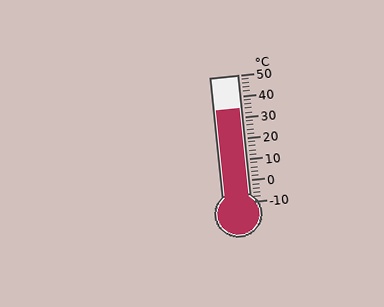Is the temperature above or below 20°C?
The temperature is above 20°C.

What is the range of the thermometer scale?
The thermometer scale ranges from -10°C to 50°C.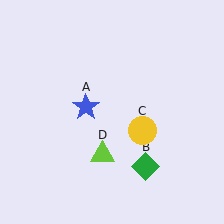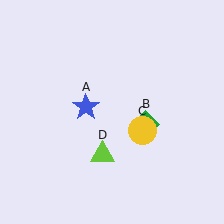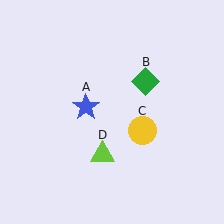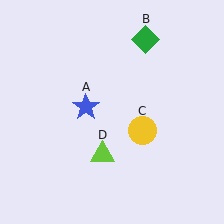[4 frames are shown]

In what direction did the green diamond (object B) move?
The green diamond (object B) moved up.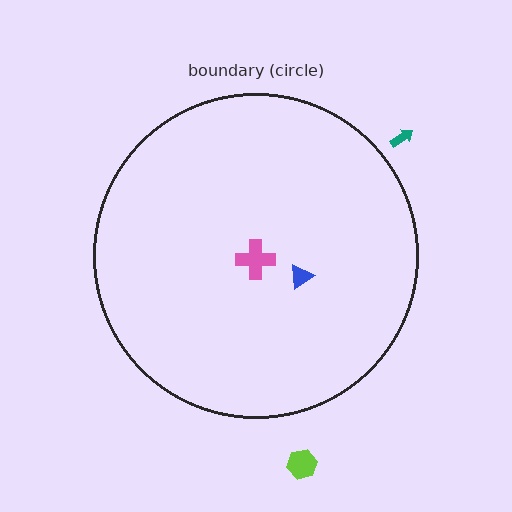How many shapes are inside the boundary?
2 inside, 2 outside.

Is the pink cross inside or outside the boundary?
Inside.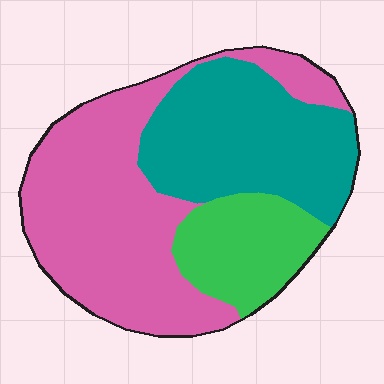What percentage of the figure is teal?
Teal covers about 35% of the figure.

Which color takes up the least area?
Green, at roughly 20%.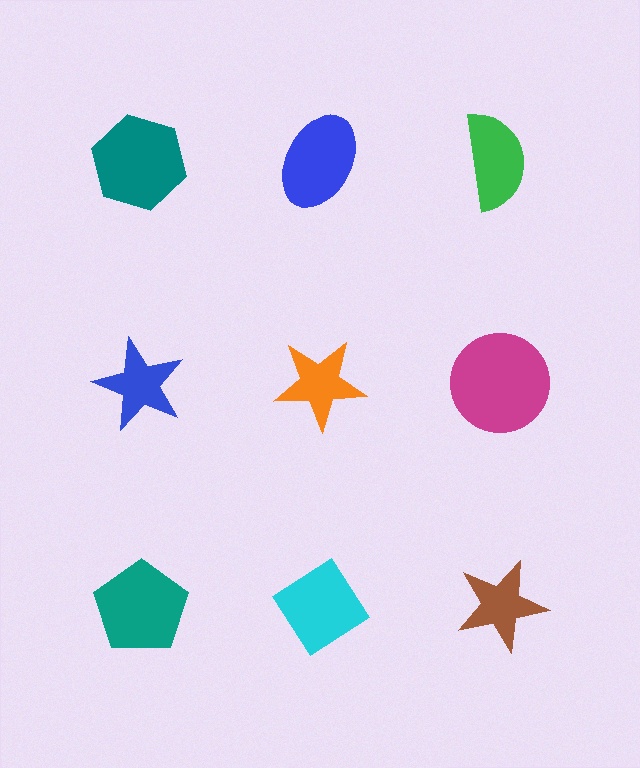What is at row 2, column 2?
An orange star.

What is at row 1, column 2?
A blue ellipse.